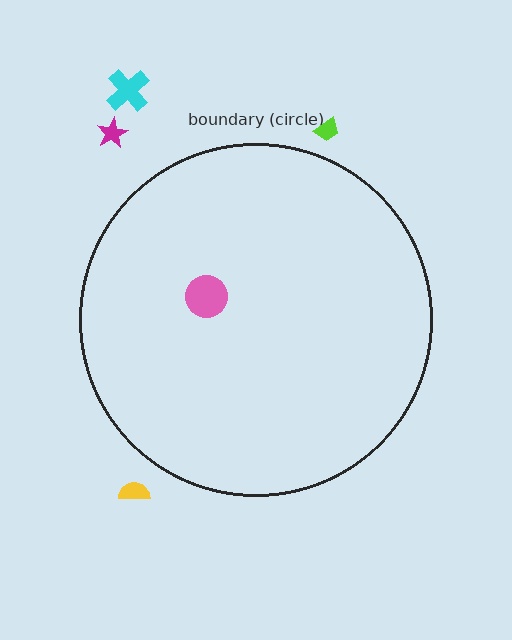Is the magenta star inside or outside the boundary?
Outside.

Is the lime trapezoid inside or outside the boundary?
Outside.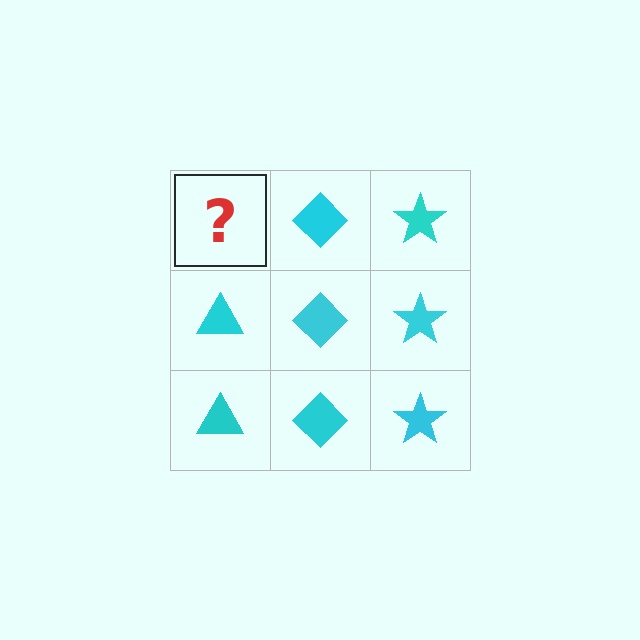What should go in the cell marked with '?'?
The missing cell should contain a cyan triangle.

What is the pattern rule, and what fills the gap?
The rule is that each column has a consistent shape. The gap should be filled with a cyan triangle.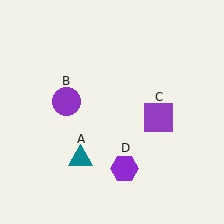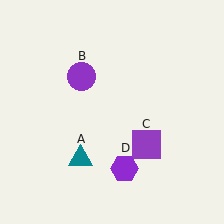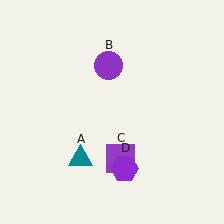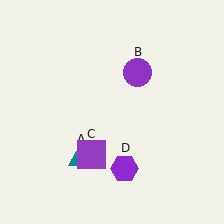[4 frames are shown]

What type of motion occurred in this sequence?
The purple circle (object B), purple square (object C) rotated clockwise around the center of the scene.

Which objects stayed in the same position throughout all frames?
Teal triangle (object A) and purple hexagon (object D) remained stationary.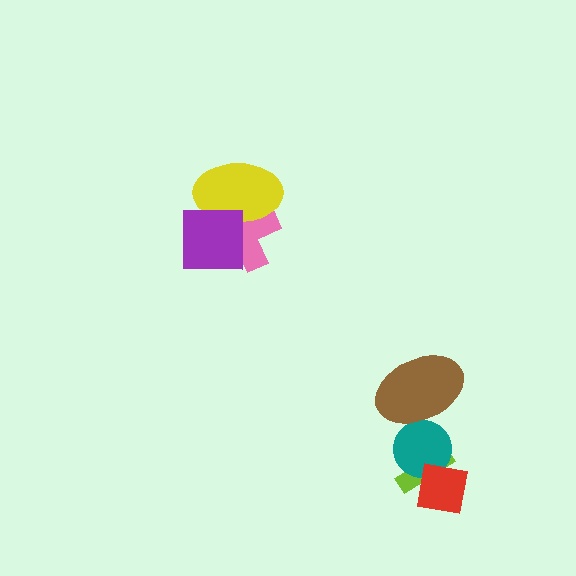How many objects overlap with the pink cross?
2 objects overlap with the pink cross.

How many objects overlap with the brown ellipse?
1 object overlaps with the brown ellipse.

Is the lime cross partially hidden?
Yes, it is partially covered by another shape.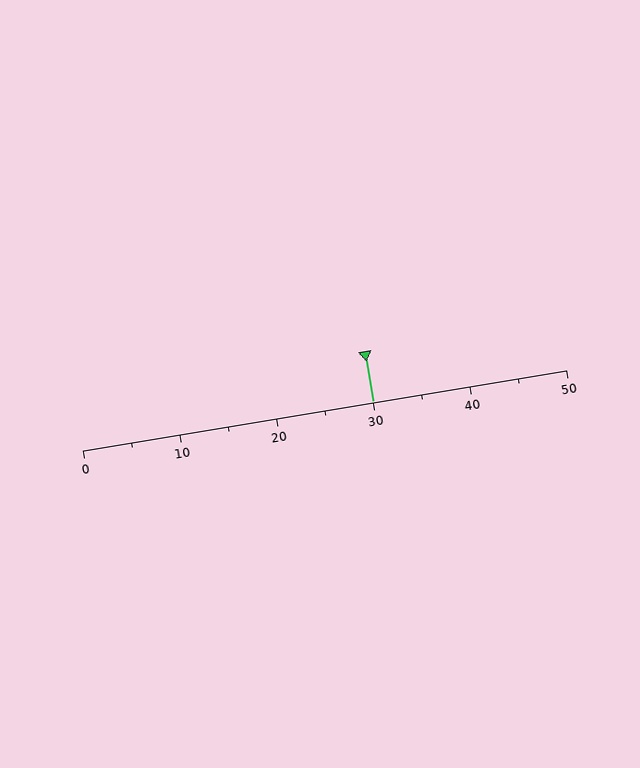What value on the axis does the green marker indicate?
The marker indicates approximately 30.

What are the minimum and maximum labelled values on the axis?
The axis runs from 0 to 50.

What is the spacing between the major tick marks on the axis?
The major ticks are spaced 10 apart.